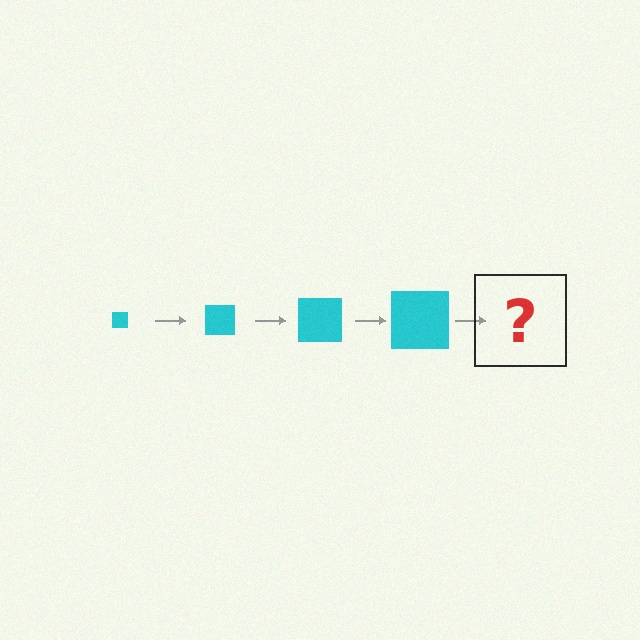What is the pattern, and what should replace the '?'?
The pattern is that the square gets progressively larger each step. The '?' should be a cyan square, larger than the previous one.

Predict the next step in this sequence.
The next step is a cyan square, larger than the previous one.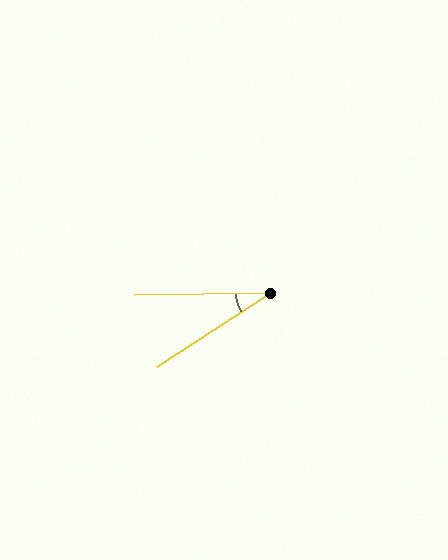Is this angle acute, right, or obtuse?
It is acute.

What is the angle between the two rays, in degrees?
Approximately 32 degrees.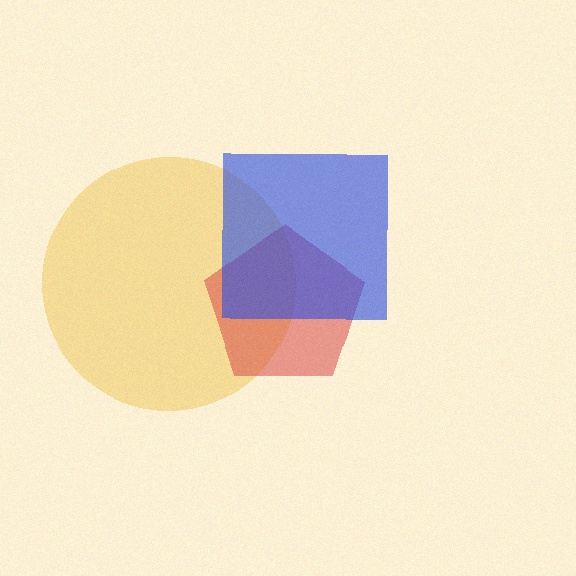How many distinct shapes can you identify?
There are 3 distinct shapes: a yellow circle, a red pentagon, a blue square.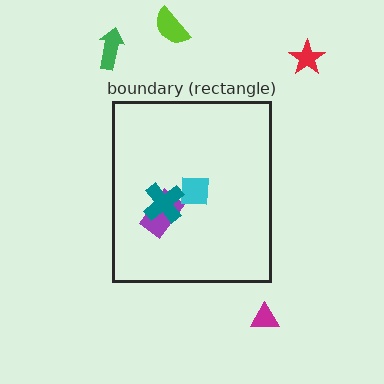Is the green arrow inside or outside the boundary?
Outside.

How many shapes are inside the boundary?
3 inside, 4 outside.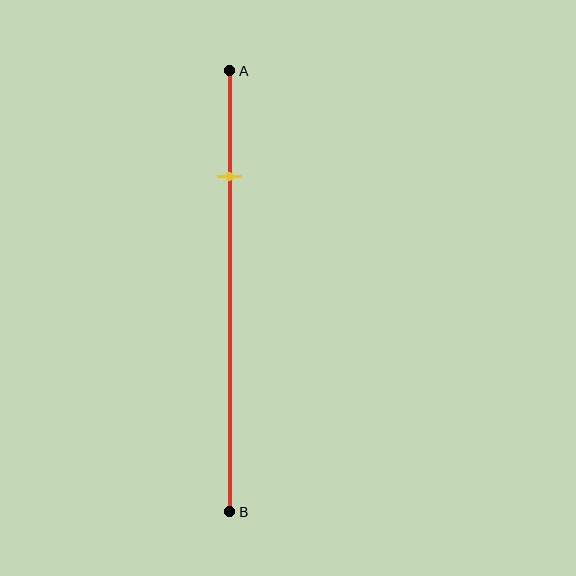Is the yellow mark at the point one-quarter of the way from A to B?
Yes, the mark is approximately at the one-quarter point.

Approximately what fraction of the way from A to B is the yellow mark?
The yellow mark is approximately 25% of the way from A to B.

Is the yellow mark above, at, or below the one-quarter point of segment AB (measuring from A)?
The yellow mark is approximately at the one-quarter point of segment AB.